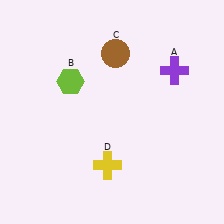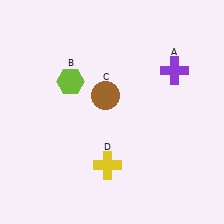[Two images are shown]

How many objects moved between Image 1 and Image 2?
1 object moved between the two images.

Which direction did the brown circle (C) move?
The brown circle (C) moved down.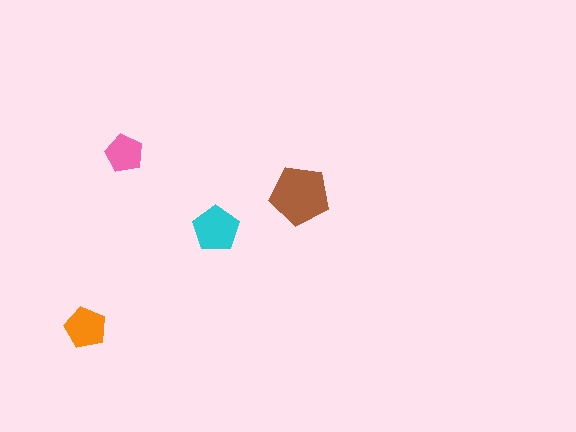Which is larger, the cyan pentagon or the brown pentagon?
The brown one.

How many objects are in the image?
There are 4 objects in the image.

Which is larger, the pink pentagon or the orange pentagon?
The orange one.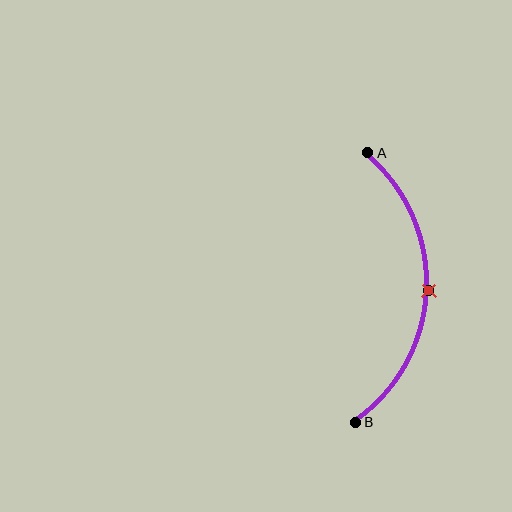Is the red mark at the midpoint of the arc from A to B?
Yes. The red mark lies on the arc at equal arc-length from both A and B — it is the arc midpoint.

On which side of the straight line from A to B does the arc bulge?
The arc bulges to the right of the straight line connecting A and B.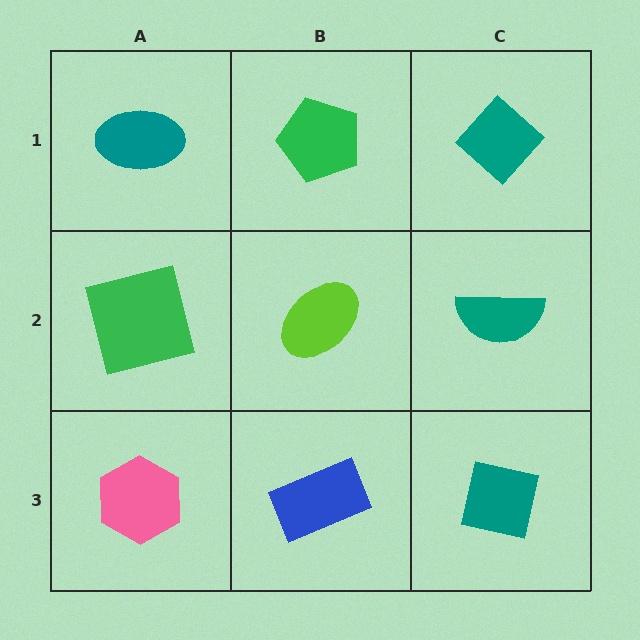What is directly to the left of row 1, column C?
A green pentagon.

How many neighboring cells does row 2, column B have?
4.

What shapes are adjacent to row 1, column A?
A green square (row 2, column A), a green pentagon (row 1, column B).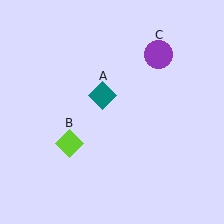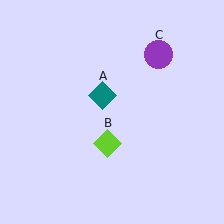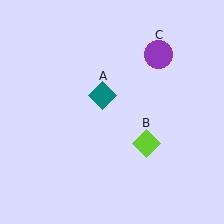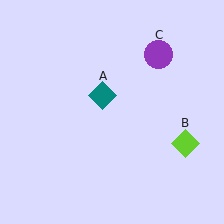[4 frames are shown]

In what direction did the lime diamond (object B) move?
The lime diamond (object B) moved right.